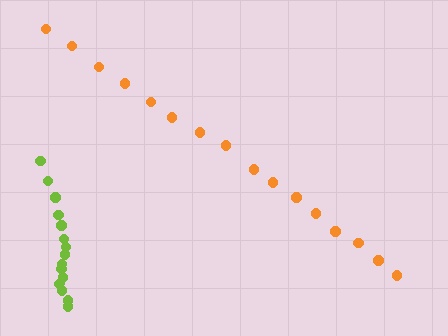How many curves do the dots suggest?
There are 2 distinct paths.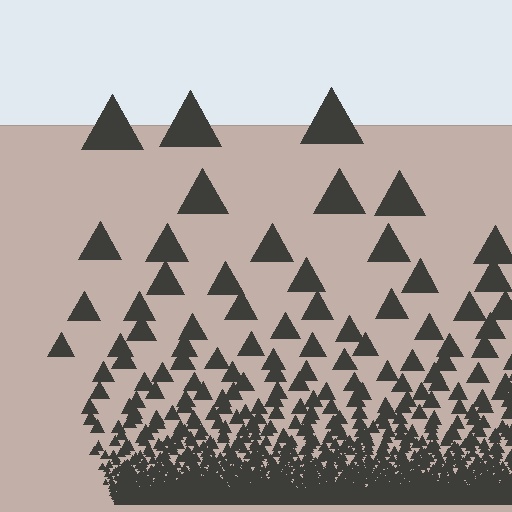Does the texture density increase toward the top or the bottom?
Density increases toward the bottom.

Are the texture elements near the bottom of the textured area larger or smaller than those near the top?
Smaller. The gradient is inverted — elements near the bottom are smaller and denser.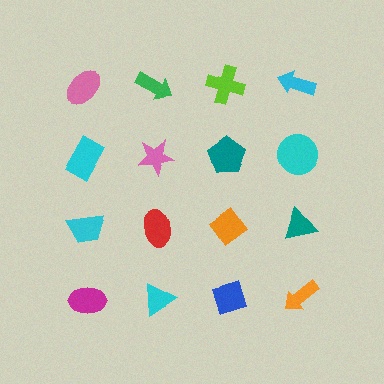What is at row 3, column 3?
An orange diamond.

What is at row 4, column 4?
An orange arrow.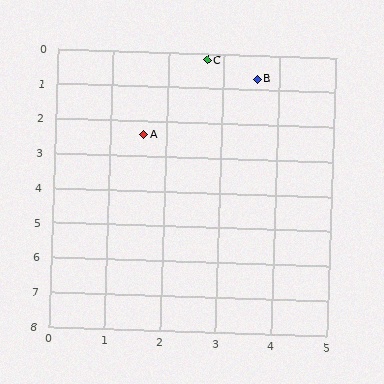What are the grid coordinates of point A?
Point A is at approximately (1.6, 2.4).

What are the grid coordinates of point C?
Point C is at approximately (2.7, 0.2).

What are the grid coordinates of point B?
Point B is at approximately (3.6, 0.7).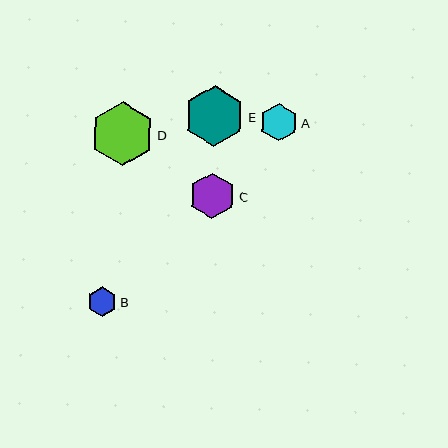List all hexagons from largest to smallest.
From largest to smallest: D, E, C, A, B.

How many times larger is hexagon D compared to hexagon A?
Hexagon D is approximately 1.7 times the size of hexagon A.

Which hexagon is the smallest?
Hexagon B is the smallest with a size of approximately 29 pixels.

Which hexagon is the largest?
Hexagon D is the largest with a size of approximately 64 pixels.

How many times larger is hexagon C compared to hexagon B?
Hexagon C is approximately 1.5 times the size of hexagon B.